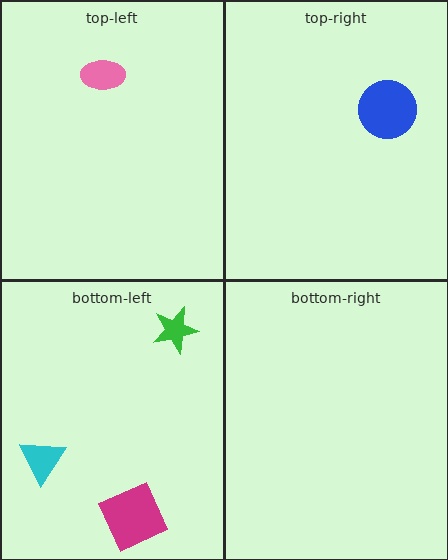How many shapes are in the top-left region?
1.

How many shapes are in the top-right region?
1.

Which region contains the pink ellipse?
The top-left region.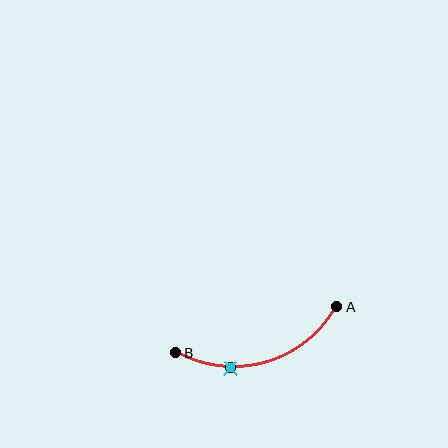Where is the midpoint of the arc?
The arc midpoint is the point on the curve farthest from the straight line joining A and B. It sits below that line.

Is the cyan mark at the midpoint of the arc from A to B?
No. The cyan mark lies on the arc but is closer to endpoint B. The arc midpoint would be at the point on the curve equidistant along the arc from both A and B.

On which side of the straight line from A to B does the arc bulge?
The arc bulges below the straight line connecting A and B.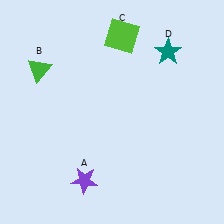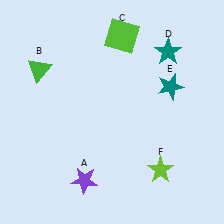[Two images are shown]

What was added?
A teal star (E), a lime star (F) were added in Image 2.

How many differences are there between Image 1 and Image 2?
There are 2 differences between the two images.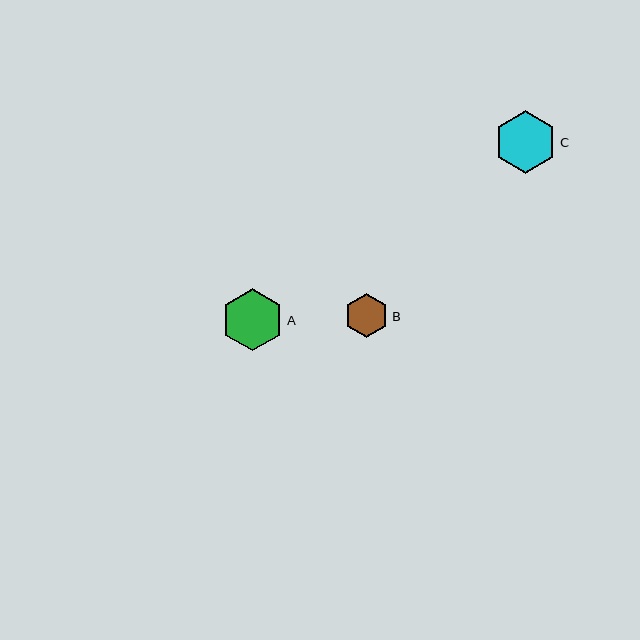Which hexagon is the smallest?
Hexagon B is the smallest with a size of approximately 45 pixels.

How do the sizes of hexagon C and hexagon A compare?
Hexagon C and hexagon A are approximately the same size.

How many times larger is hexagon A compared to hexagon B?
Hexagon A is approximately 1.4 times the size of hexagon B.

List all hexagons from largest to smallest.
From largest to smallest: C, A, B.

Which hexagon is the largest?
Hexagon C is the largest with a size of approximately 62 pixels.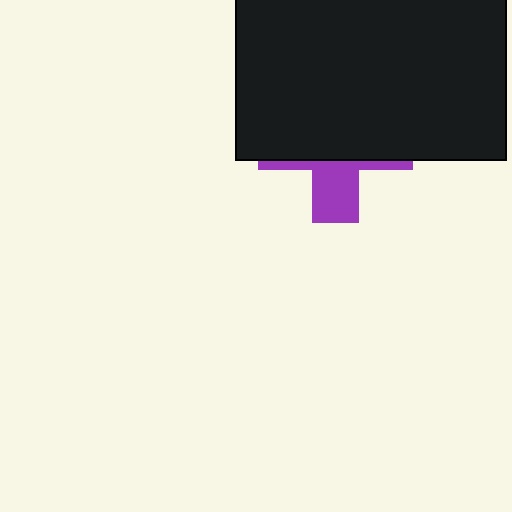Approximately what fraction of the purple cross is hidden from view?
Roughly 69% of the purple cross is hidden behind the black rectangle.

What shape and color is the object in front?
The object in front is a black rectangle.